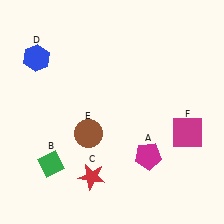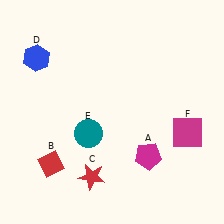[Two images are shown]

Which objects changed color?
B changed from green to red. E changed from brown to teal.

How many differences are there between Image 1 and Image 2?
There are 2 differences between the two images.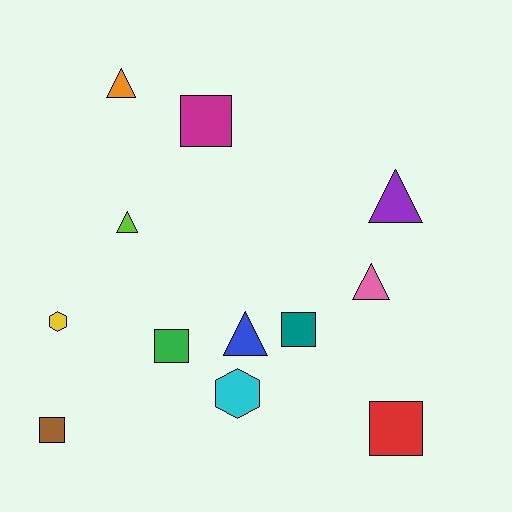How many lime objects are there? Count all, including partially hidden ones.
There is 1 lime object.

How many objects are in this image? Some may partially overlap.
There are 12 objects.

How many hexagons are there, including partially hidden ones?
There are 2 hexagons.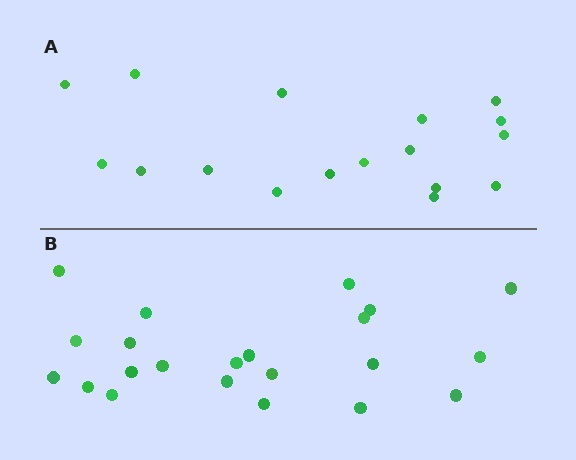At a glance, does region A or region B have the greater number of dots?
Region B (the bottom region) has more dots.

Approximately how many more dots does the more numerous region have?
Region B has about 5 more dots than region A.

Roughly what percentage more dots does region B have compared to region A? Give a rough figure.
About 30% more.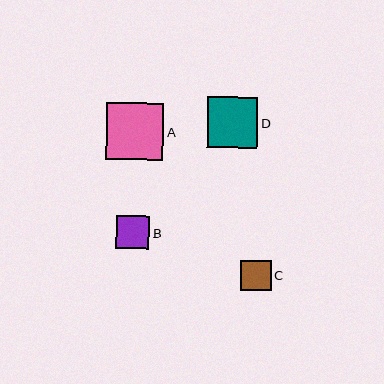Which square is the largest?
Square A is the largest with a size of approximately 57 pixels.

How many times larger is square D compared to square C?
Square D is approximately 1.7 times the size of square C.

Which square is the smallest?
Square C is the smallest with a size of approximately 31 pixels.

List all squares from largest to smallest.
From largest to smallest: A, D, B, C.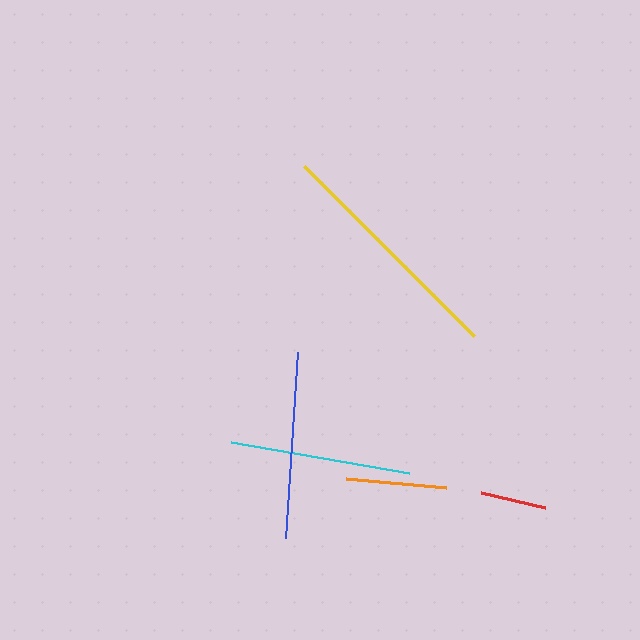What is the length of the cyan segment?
The cyan segment is approximately 181 pixels long.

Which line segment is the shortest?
The red line is the shortest at approximately 66 pixels.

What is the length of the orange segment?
The orange segment is approximately 101 pixels long.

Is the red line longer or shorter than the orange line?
The orange line is longer than the red line.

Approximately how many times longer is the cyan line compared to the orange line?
The cyan line is approximately 1.8 times the length of the orange line.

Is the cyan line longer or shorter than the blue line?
The blue line is longer than the cyan line.